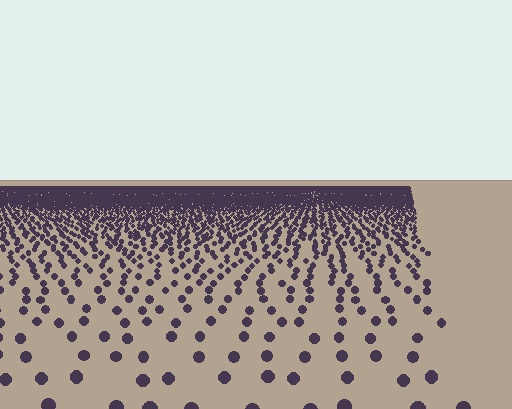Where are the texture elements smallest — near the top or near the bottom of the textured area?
Near the top.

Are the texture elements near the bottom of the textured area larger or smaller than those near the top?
Larger. Near the bottom, elements are closer to the viewer and appear at a bigger on-screen size.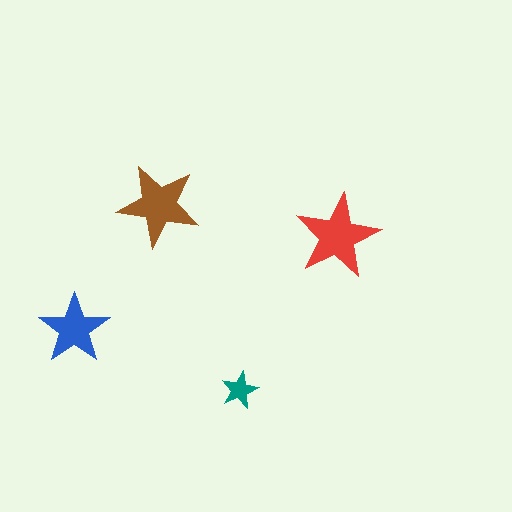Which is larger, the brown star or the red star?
The red one.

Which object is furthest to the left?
The blue star is leftmost.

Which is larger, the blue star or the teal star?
The blue one.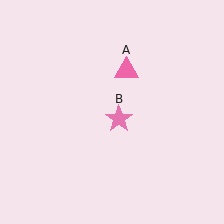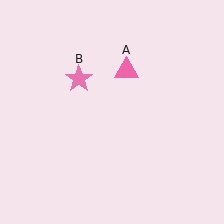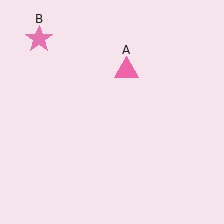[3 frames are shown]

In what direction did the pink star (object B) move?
The pink star (object B) moved up and to the left.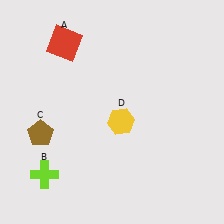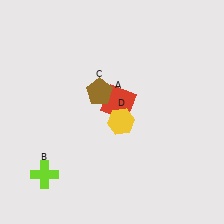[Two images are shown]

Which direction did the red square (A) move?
The red square (A) moved down.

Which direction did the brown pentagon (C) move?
The brown pentagon (C) moved right.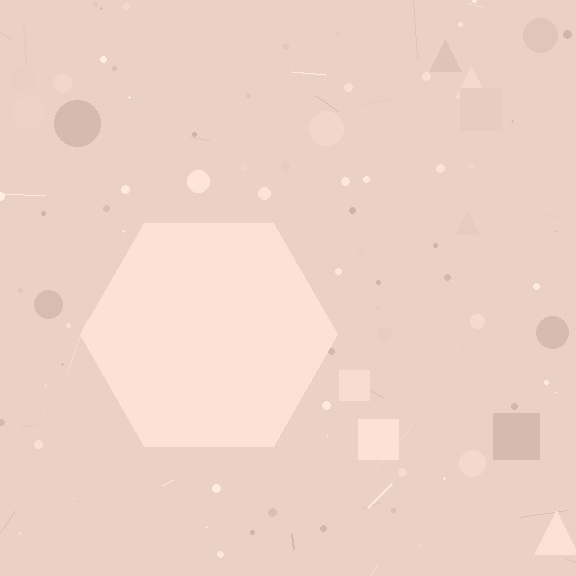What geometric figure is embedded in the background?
A hexagon is embedded in the background.